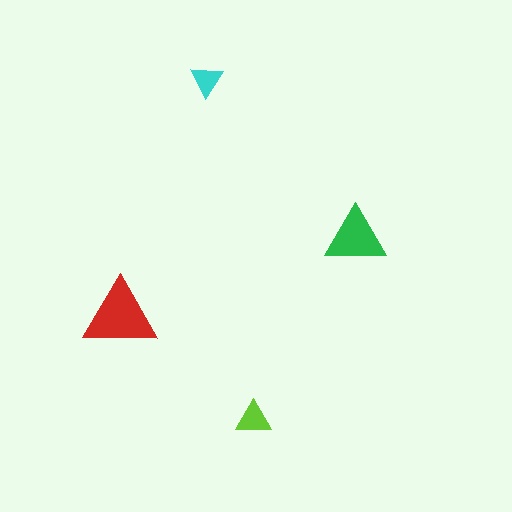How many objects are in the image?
There are 4 objects in the image.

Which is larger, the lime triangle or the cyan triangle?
The lime one.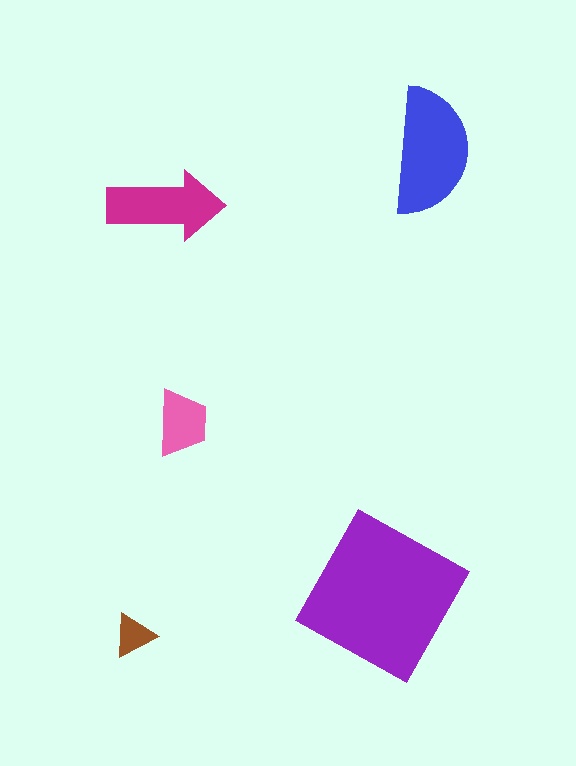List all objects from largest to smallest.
The purple square, the blue semicircle, the magenta arrow, the pink trapezoid, the brown triangle.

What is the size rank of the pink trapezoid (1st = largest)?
4th.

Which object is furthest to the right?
The blue semicircle is rightmost.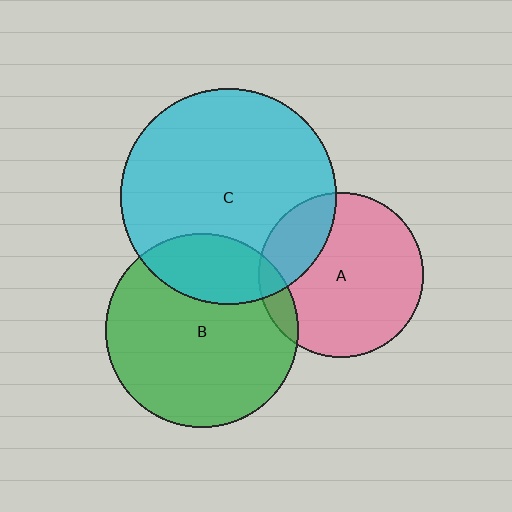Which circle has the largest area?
Circle C (cyan).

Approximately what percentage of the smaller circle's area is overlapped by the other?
Approximately 20%.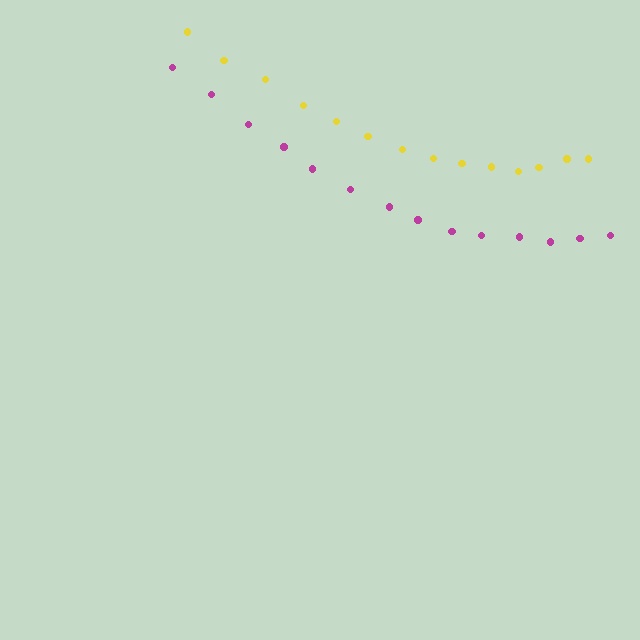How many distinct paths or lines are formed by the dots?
There are 2 distinct paths.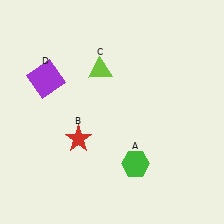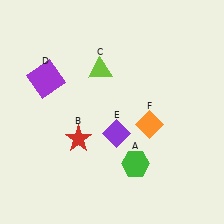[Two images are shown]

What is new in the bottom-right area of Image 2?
An orange diamond (F) was added in the bottom-right area of Image 2.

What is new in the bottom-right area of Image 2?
A purple diamond (E) was added in the bottom-right area of Image 2.